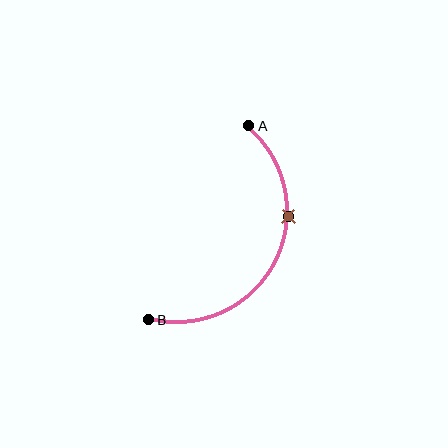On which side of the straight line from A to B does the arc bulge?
The arc bulges to the right of the straight line connecting A and B.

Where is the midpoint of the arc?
The arc midpoint is the point on the curve farthest from the straight line joining A and B. It sits to the right of that line.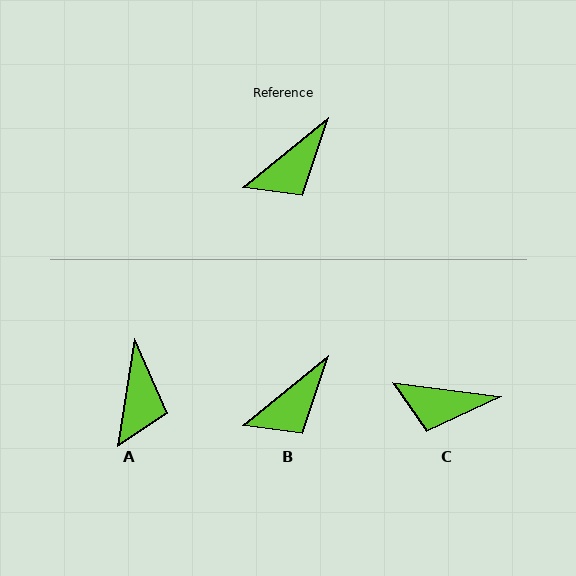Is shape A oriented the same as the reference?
No, it is off by about 42 degrees.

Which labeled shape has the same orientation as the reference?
B.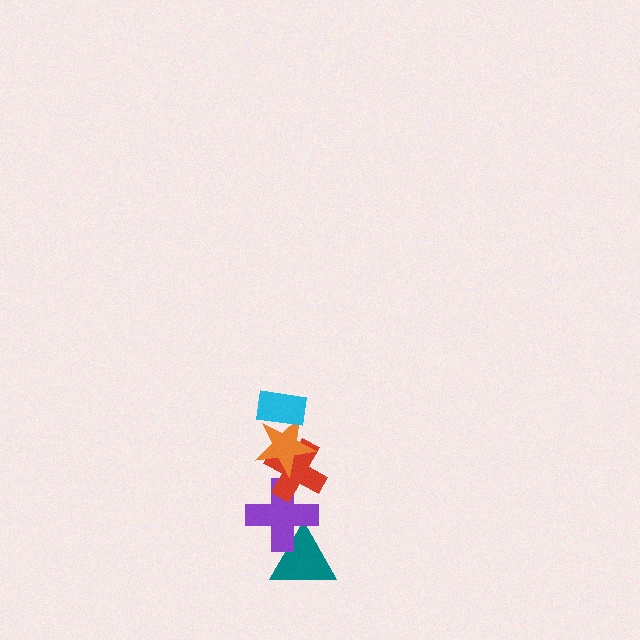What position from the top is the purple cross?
The purple cross is 4th from the top.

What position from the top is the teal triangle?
The teal triangle is 5th from the top.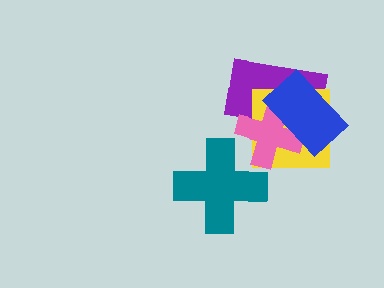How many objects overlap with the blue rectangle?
3 objects overlap with the blue rectangle.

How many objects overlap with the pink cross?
4 objects overlap with the pink cross.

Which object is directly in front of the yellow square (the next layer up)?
The pink cross is directly in front of the yellow square.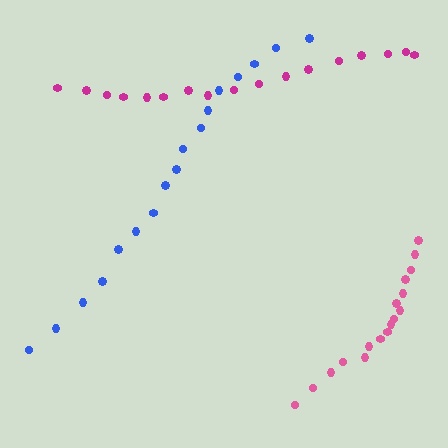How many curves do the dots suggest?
There are 3 distinct paths.